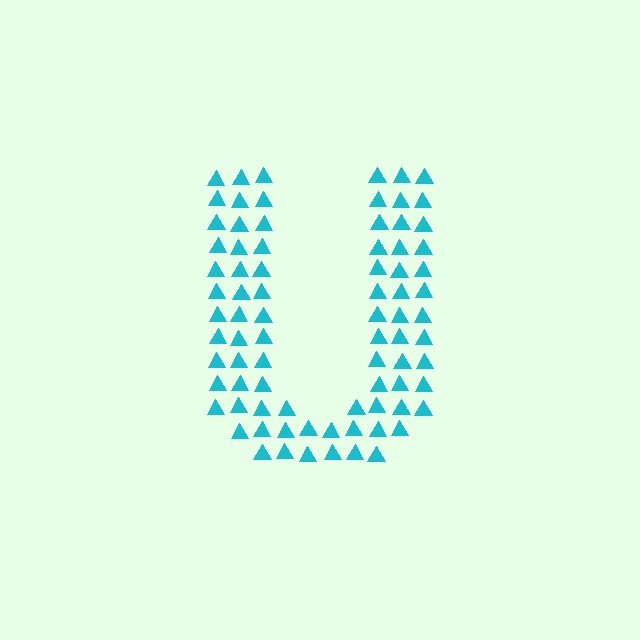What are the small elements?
The small elements are triangles.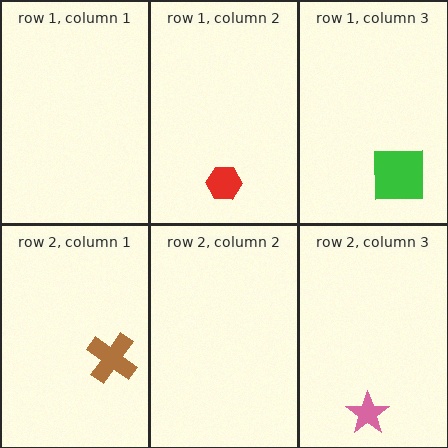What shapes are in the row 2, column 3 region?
The pink star.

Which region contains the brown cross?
The row 2, column 1 region.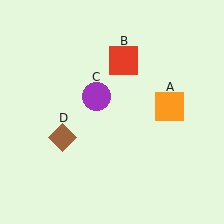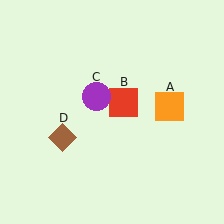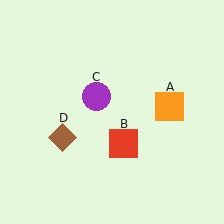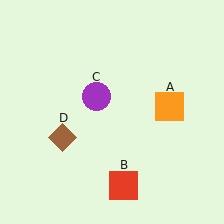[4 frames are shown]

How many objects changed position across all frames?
1 object changed position: red square (object B).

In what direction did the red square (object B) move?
The red square (object B) moved down.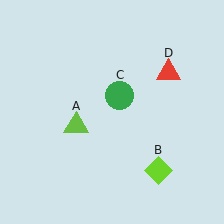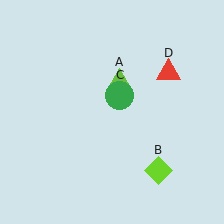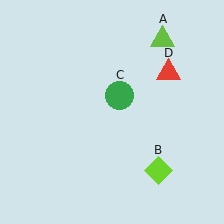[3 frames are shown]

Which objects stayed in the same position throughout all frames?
Lime diamond (object B) and green circle (object C) and red triangle (object D) remained stationary.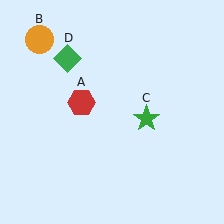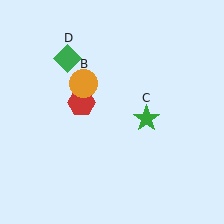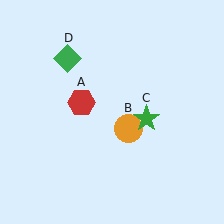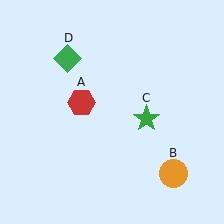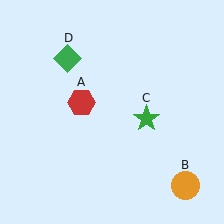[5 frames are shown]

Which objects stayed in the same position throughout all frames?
Red hexagon (object A) and green star (object C) and green diamond (object D) remained stationary.